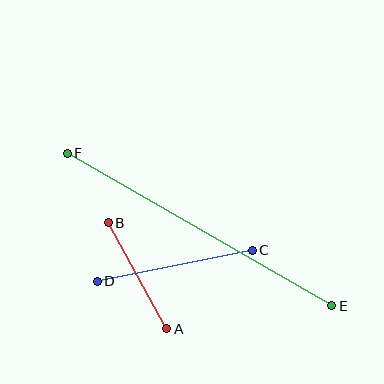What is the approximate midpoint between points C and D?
The midpoint is at approximately (175, 266) pixels.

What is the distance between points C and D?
The distance is approximately 158 pixels.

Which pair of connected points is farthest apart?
Points E and F are farthest apart.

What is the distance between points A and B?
The distance is approximately 121 pixels.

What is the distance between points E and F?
The distance is approximately 306 pixels.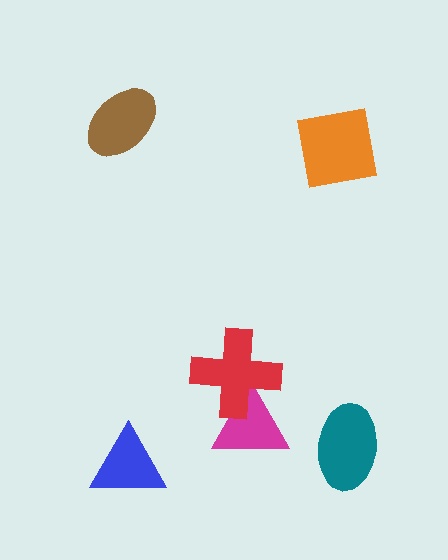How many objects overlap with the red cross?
1 object overlaps with the red cross.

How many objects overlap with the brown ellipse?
0 objects overlap with the brown ellipse.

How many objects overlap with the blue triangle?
0 objects overlap with the blue triangle.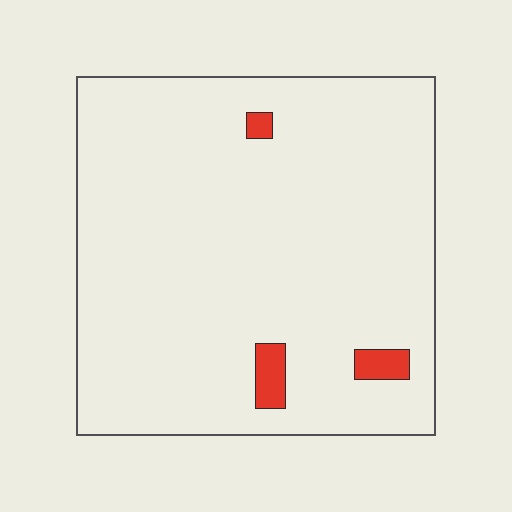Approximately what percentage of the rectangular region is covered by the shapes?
Approximately 5%.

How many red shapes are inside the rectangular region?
3.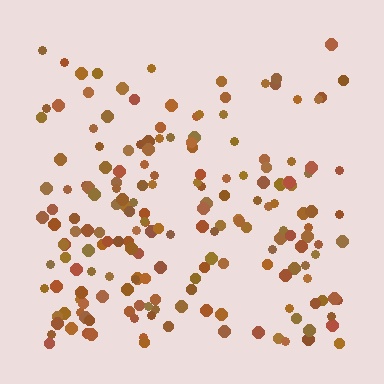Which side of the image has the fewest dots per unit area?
The top.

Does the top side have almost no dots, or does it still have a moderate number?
Still a moderate number, just noticeably fewer than the bottom.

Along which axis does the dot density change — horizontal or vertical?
Vertical.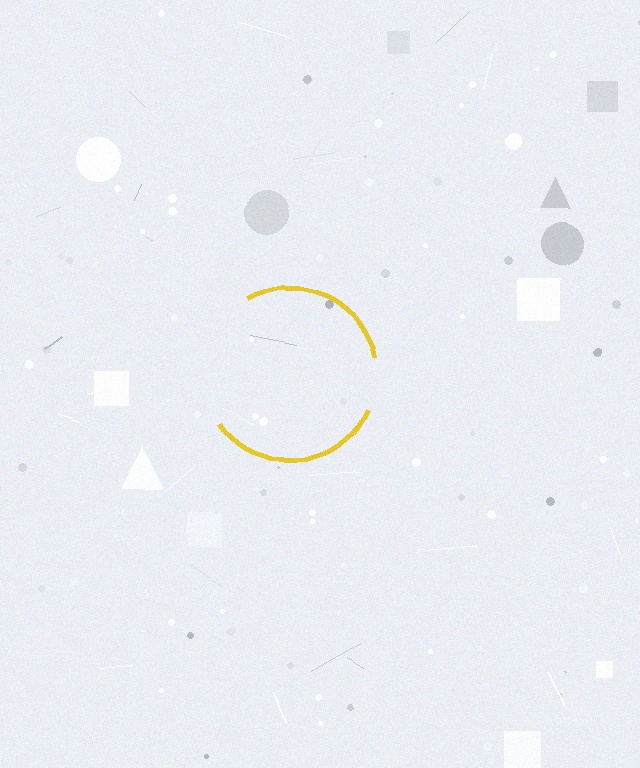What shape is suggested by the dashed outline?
The dashed outline suggests a circle.